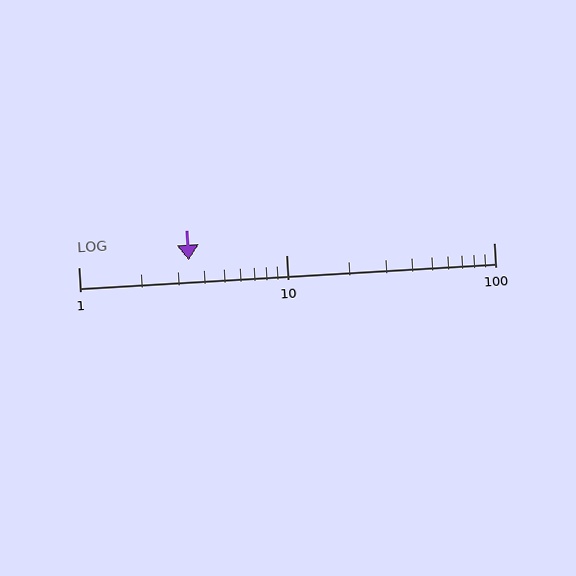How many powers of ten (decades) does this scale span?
The scale spans 2 decades, from 1 to 100.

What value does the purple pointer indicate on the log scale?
The pointer indicates approximately 3.4.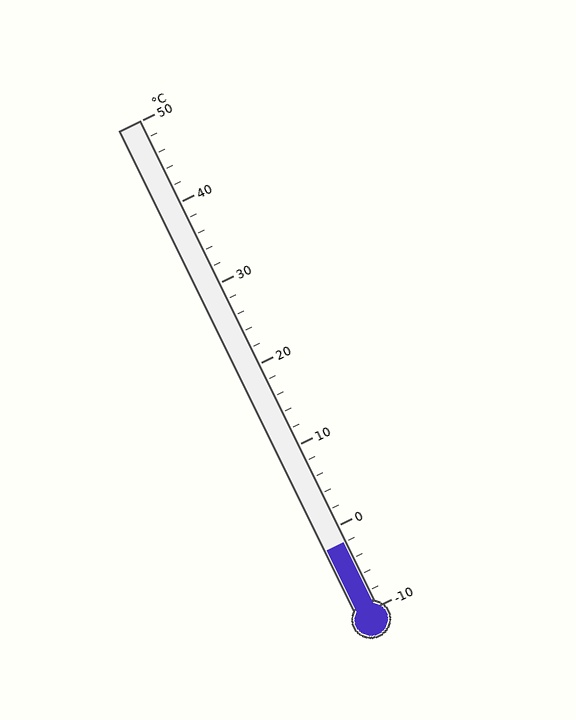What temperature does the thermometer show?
The thermometer shows approximately -2°C.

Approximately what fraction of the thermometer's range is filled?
The thermometer is filled to approximately 15% of its range.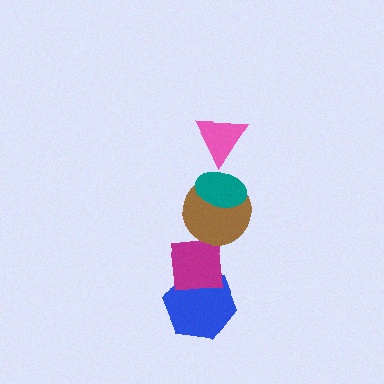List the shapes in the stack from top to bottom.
From top to bottom: the pink triangle, the teal ellipse, the brown circle, the magenta square, the blue hexagon.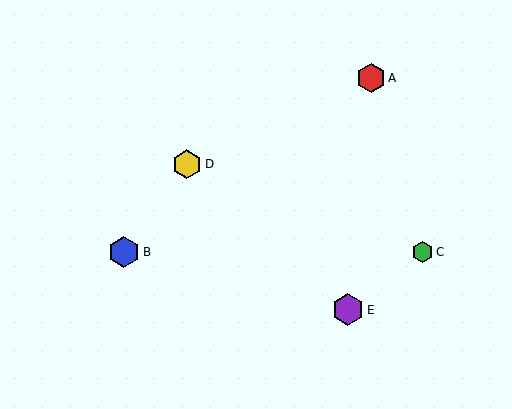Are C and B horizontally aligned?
Yes, both are at y≈252.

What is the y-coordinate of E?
Object E is at y≈310.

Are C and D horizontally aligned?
No, C is at y≈252 and D is at y≈164.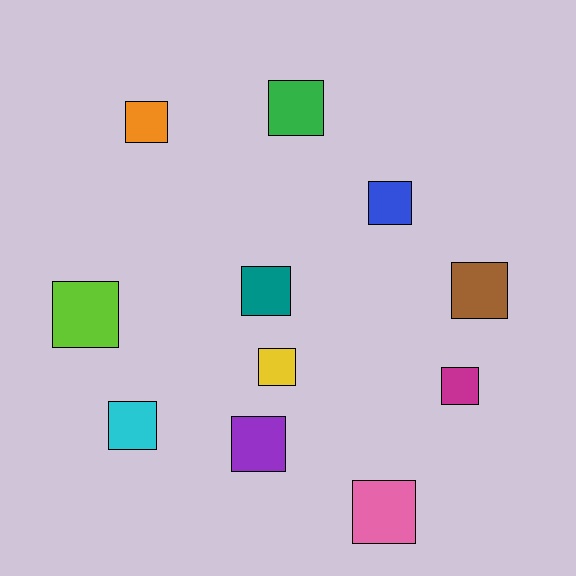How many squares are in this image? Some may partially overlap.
There are 11 squares.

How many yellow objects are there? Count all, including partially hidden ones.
There is 1 yellow object.